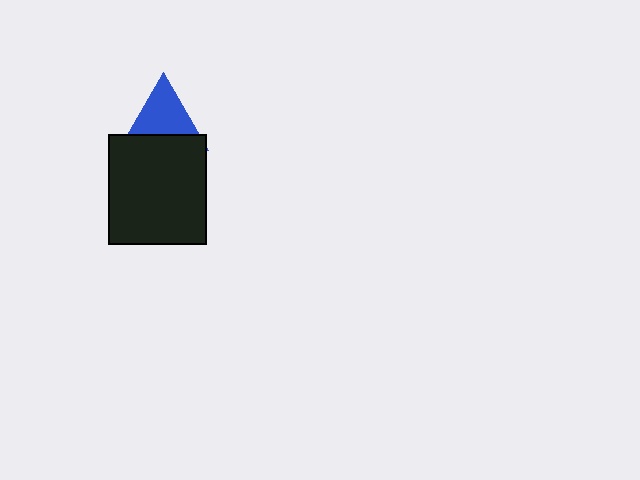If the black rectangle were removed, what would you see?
You would see the complete blue triangle.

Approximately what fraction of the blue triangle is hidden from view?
Roughly 40% of the blue triangle is hidden behind the black rectangle.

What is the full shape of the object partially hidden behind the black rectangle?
The partially hidden object is a blue triangle.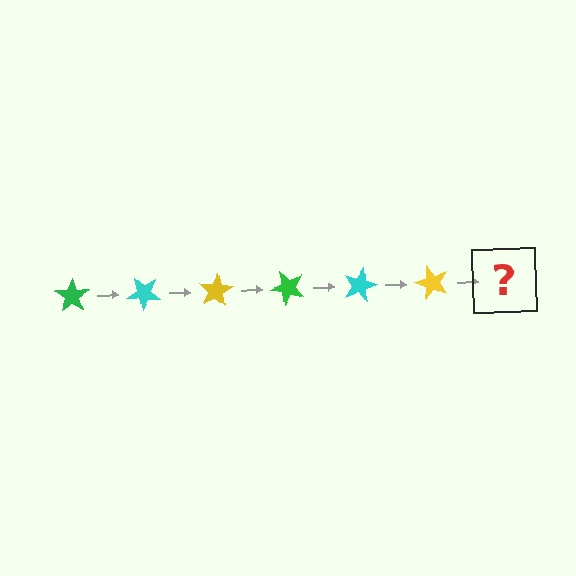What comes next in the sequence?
The next element should be a green star, rotated 240 degrees from the start.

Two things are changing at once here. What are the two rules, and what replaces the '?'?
The two rules are that it rotates 40 degrees each step and the color cycles through green, cyan, and yellow. The '?' should be a green star, rotated 240 degrees from the start.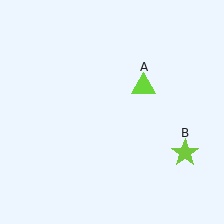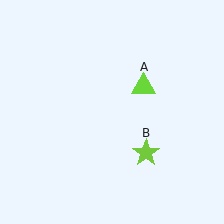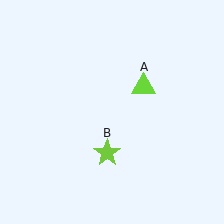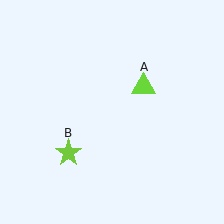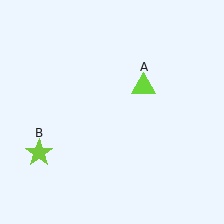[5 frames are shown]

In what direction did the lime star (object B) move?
The lime star (object B) moved left.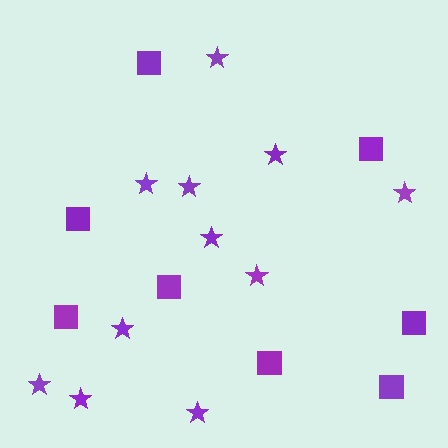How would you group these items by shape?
There are 2 groups: one group of stars (11) and one group of squares (8).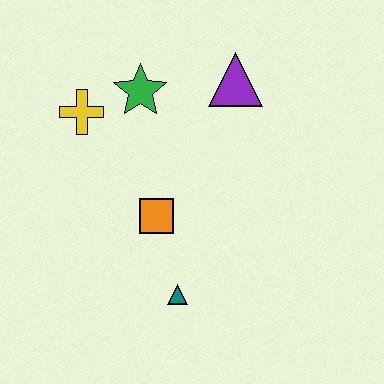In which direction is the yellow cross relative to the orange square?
The yellow cross is above the orange square.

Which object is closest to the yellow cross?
The green star is closest to the yellow cross.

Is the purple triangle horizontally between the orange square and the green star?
No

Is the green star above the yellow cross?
Yes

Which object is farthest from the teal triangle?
The purple triangle is farthest from the teal triangle.